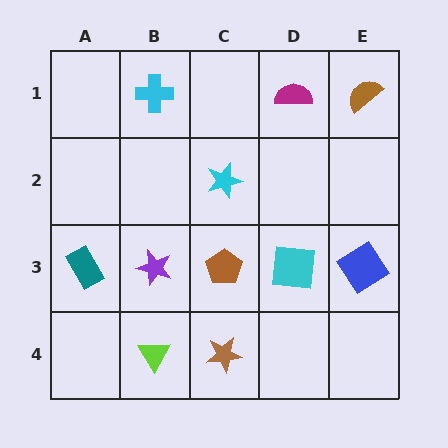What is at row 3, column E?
A blue diamond.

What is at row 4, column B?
A lime triangle.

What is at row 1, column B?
A cyan cross.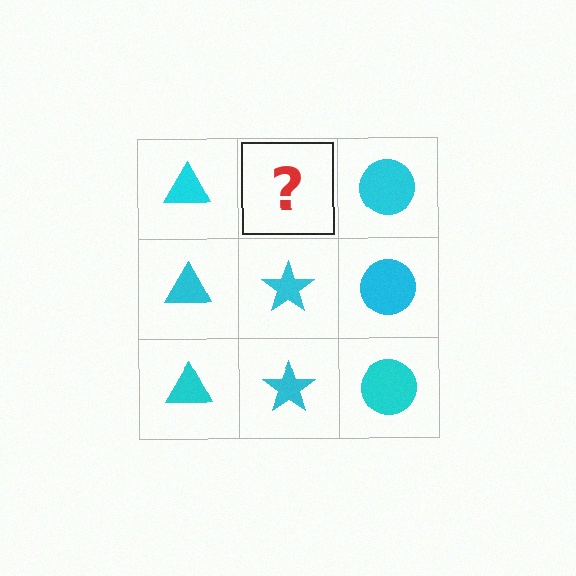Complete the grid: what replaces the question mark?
The question mark should be replaced with a cyan star.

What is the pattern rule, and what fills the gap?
The rule is that each column has a consistent shape. The gap should be filled with a cyan star.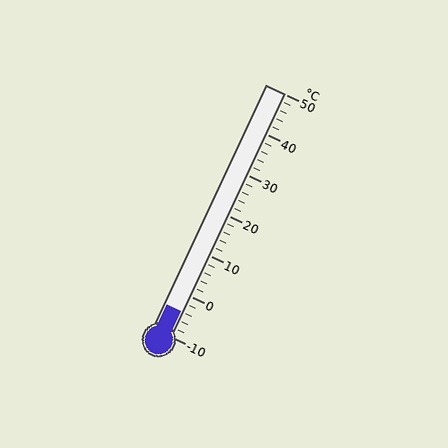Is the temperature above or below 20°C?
The temperature is below 20°C.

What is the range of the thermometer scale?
The thermometer scale ranges from -10°C to 50°C.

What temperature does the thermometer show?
The thermometer shows approximately -4°C.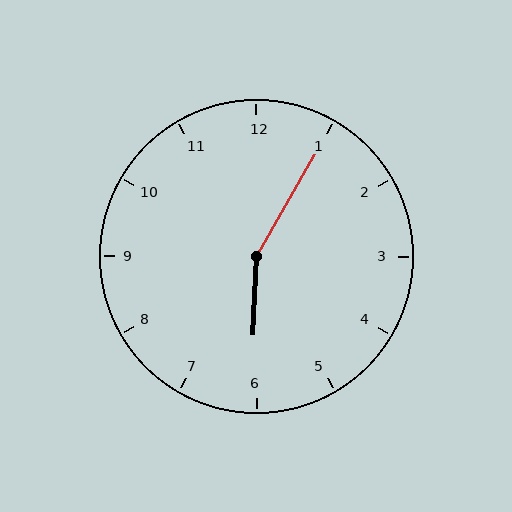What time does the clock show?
6:05.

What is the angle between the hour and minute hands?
Approximately 152 degrees.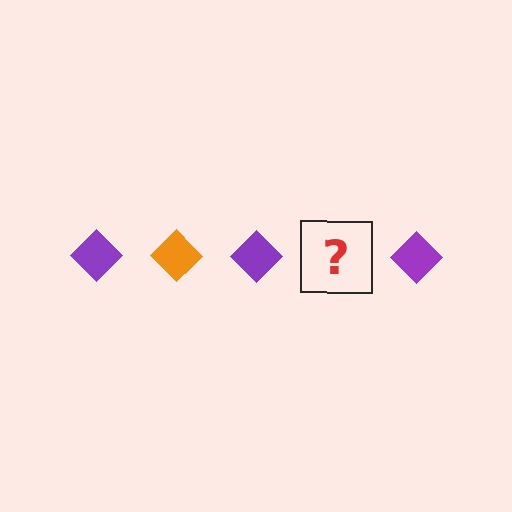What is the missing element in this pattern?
The missing element is an orange diamond.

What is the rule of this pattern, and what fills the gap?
The rule is that the pattern cycles through purple, orange diamonds. The gap should be filled with an orange diamond.